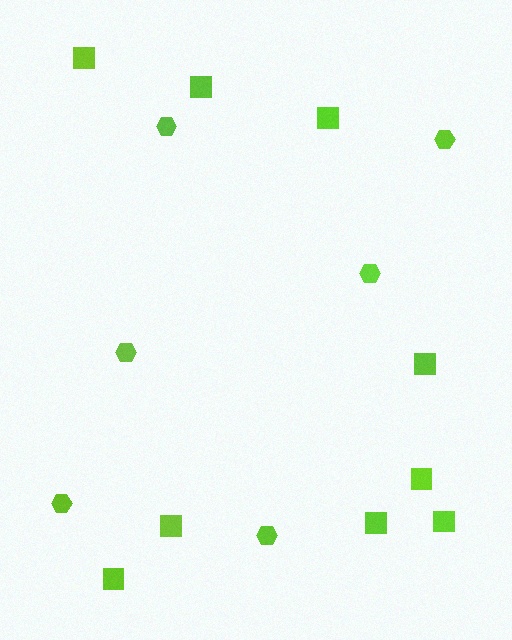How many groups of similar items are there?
There are 2 groups: one group of hexagons (6) and one group of squares (9).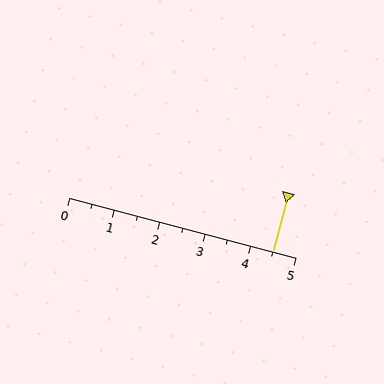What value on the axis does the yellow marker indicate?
The marker indicates approximately 4.5.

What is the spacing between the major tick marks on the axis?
The major ticks are spaced 1 apart.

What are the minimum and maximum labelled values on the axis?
The axis runs from 0 to 5.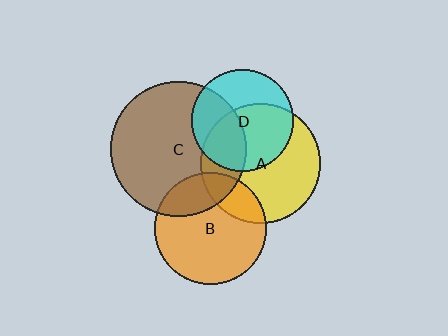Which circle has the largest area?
Circle C (brown).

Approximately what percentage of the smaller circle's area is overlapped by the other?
Approximately 55%.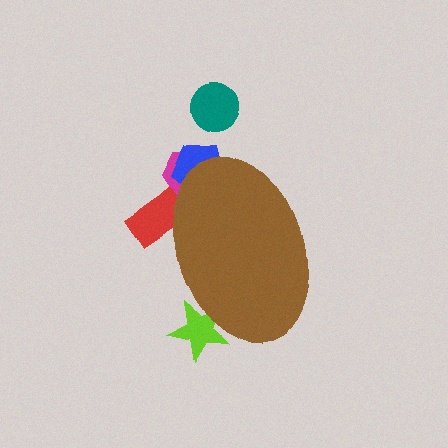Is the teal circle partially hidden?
No, the teal circle is fully visible.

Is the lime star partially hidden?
Yes, the lime star is partially hidden behind the brown ellipse.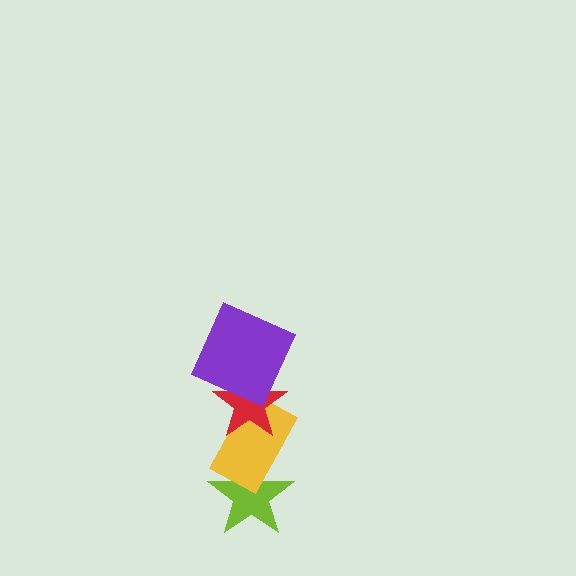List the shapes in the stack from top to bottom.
From top to bottom: the purple square, the red star, the yellow rectangle, the lime star.